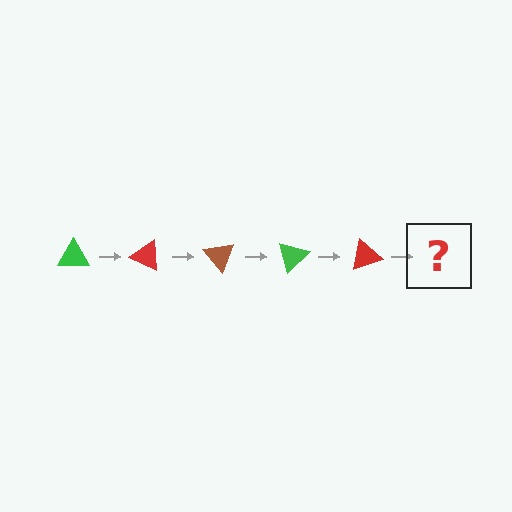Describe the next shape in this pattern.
It should be a brown triangle, rotated 125 degrees from the start.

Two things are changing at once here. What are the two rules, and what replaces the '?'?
The two rules are that it rotates 25 degrees each step and the color cycles through green, red, and brown. The '?' should be a brown triangle, rotated 125 degrees from the start.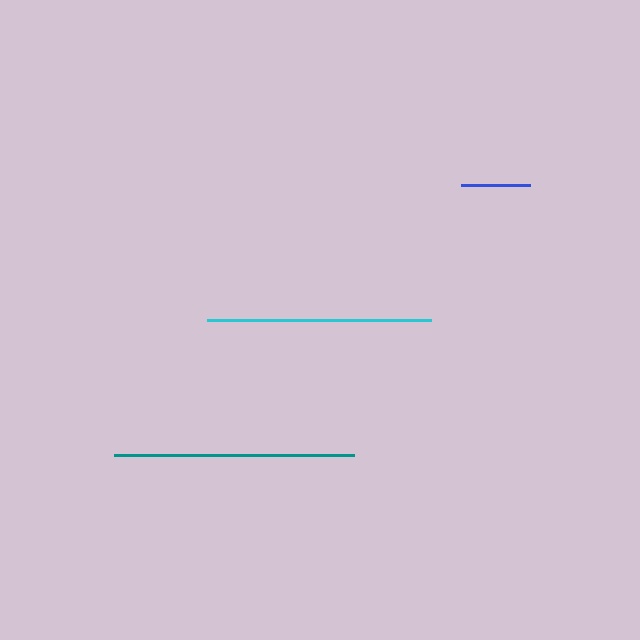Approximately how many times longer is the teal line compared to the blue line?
The teal line is approximately 3.5 times the length of the blue line.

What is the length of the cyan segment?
The cyan segment is approximately 224 pixels long.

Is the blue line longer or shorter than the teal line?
The teal line is longer than the blue line.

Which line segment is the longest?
The teal line is the longest at approximately 240 pixels.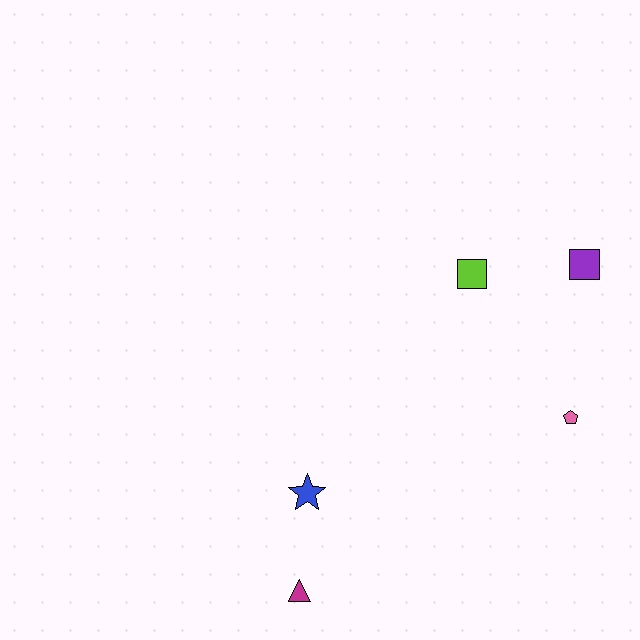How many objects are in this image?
There are 5 objects.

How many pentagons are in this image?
There is 1 pentagon.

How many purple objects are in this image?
There is 1 purple object.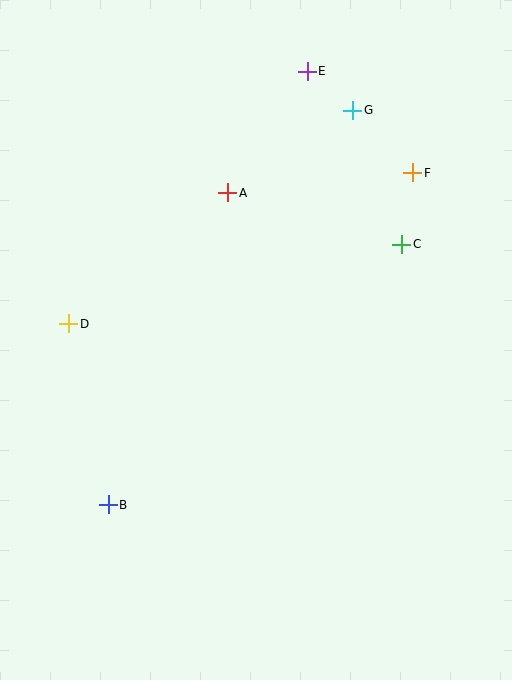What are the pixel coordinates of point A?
Point A is at (228, 193).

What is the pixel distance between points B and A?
The distance between B and A is 334 pixels.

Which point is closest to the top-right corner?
Point G is closest to the top-right corner.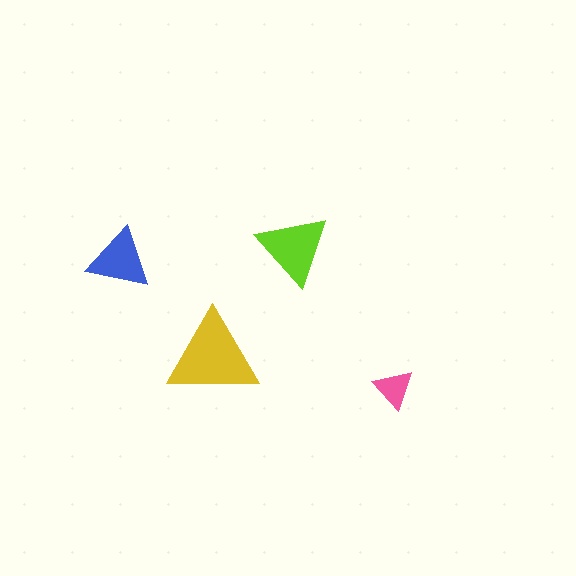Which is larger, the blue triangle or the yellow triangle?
The yellow one.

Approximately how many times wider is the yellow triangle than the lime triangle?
About 1.5 times wider.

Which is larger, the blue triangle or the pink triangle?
The blue one.